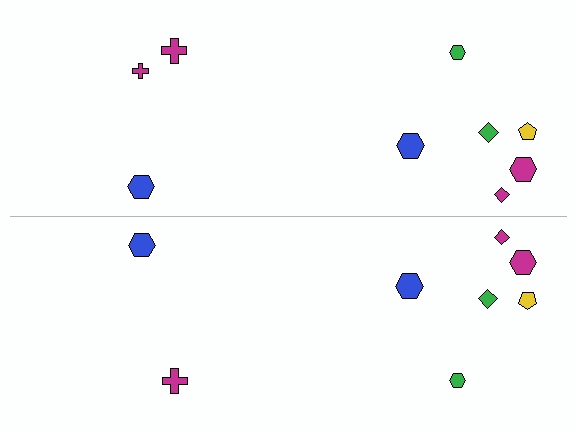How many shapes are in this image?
There are 17 shapes in this image.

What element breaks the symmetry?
A magenta cross is missing from the bottom side.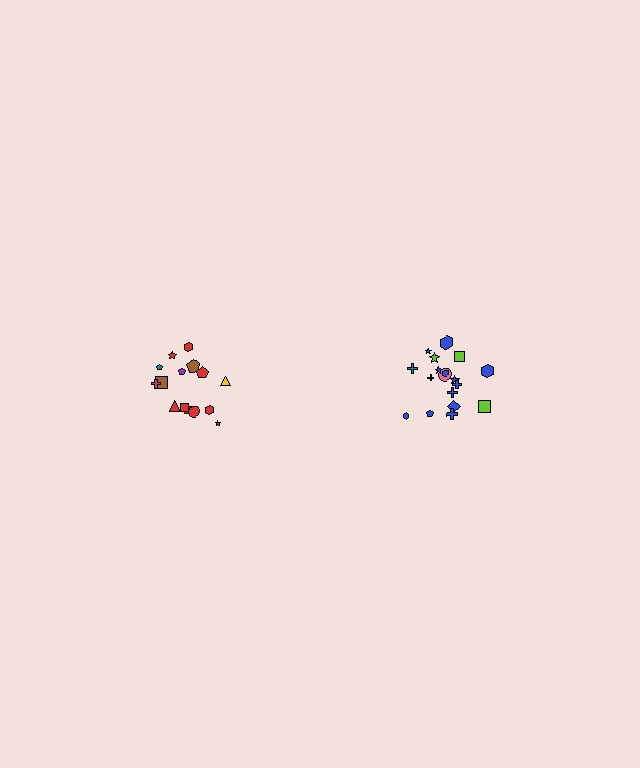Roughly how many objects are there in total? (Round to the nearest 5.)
Roughly 35 objects in total.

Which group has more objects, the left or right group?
The right group.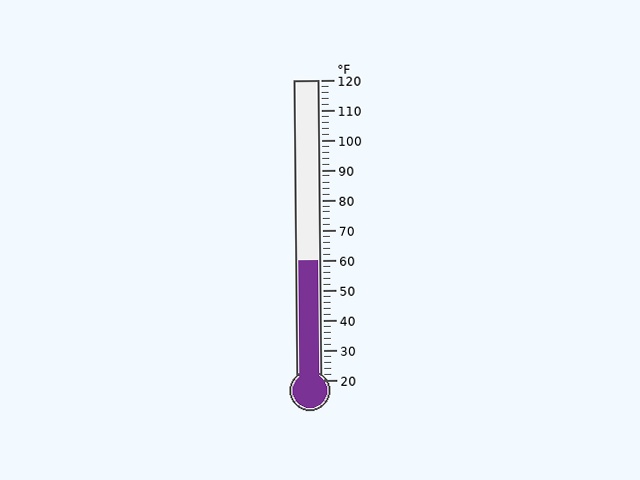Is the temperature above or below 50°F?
The temperature is above 50°F.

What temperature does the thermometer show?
The thermometer shows approximately 60°F.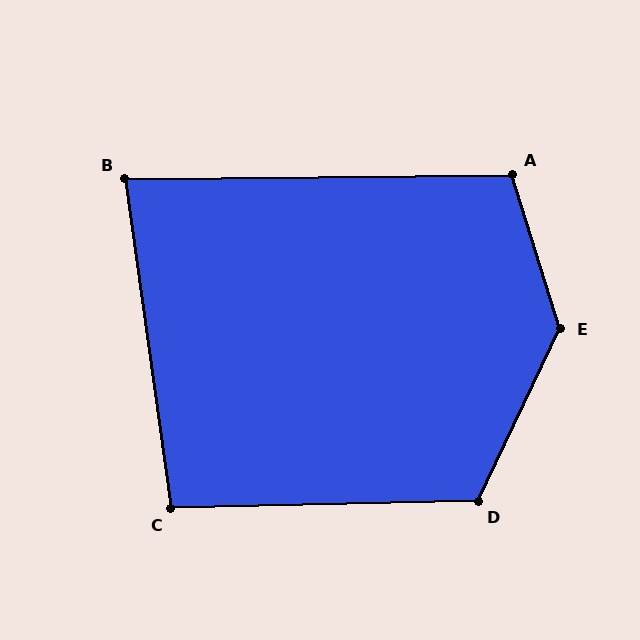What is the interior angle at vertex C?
Approximately 96 degrees (obtuse).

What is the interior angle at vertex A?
Approximately 107 degrees (obtuse).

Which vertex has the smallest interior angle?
B, at approximately 83 degrees.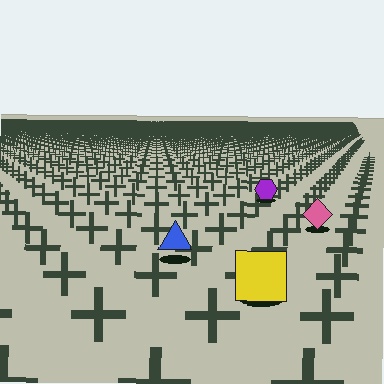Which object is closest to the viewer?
The yellow square is closest. The texture marks near it are larger and more spread out.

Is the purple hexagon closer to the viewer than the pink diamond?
No. The pink diamond is closer — you can tell from the texture gradient: the ground texture is coarser near it.